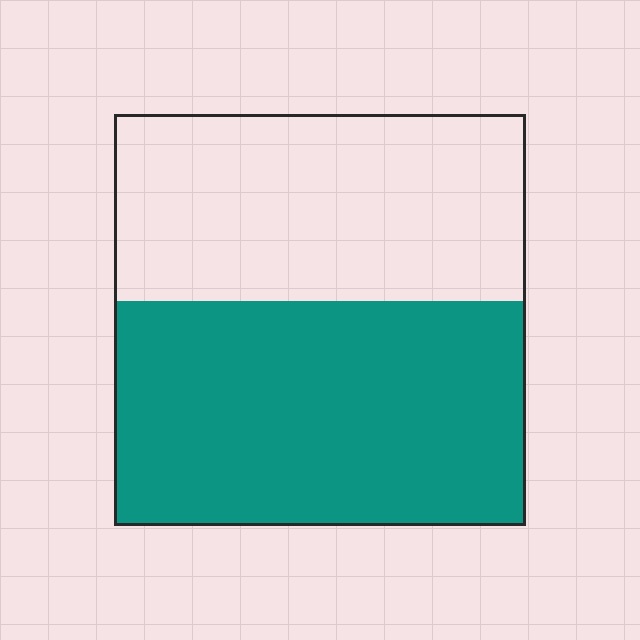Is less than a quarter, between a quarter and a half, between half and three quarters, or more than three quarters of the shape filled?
Between half and three quarters.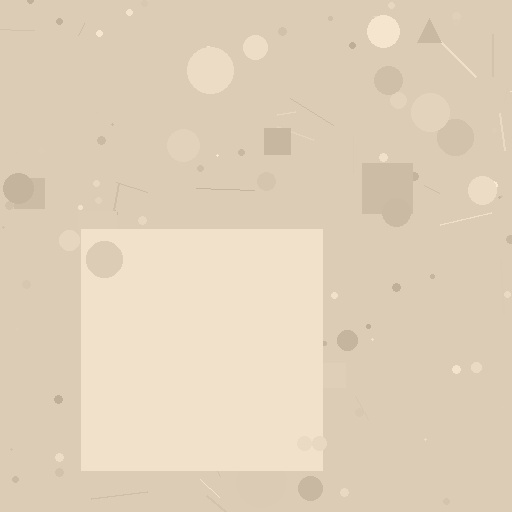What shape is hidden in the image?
A square is hidden in the image.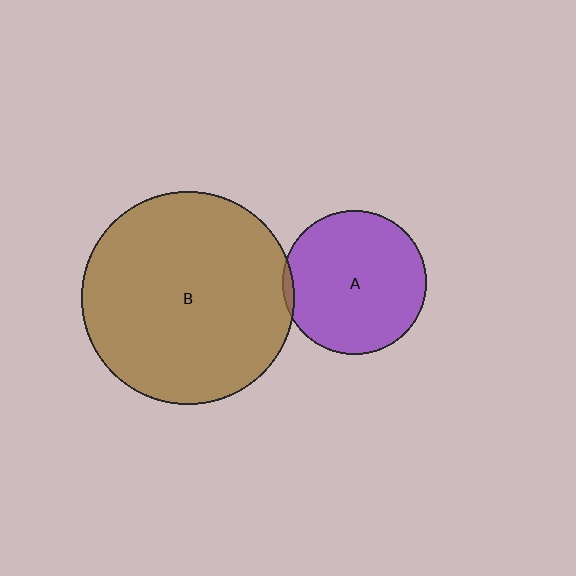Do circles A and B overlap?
Yes.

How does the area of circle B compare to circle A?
Approximately 2.2 times.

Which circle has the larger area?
Circle B (brown).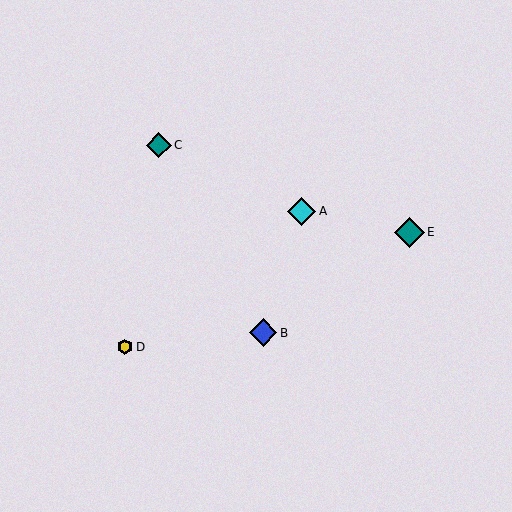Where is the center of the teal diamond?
The center of the teal diamond is at (159, 145).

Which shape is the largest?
The teal diamond (labeled E) is the largest.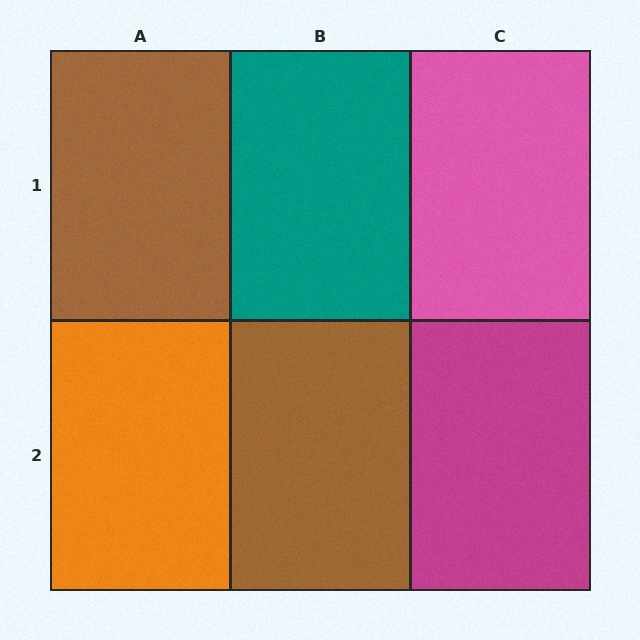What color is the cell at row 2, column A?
Orange.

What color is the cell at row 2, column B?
Brown.